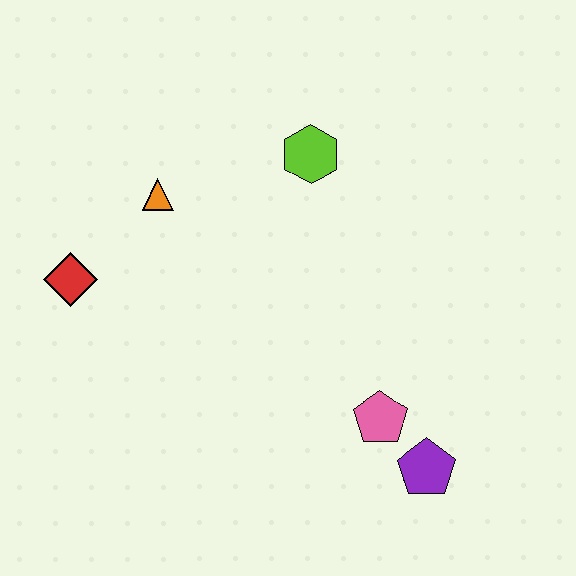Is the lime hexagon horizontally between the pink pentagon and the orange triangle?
Yes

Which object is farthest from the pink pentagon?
The red diamond is farthest from the pink pentagon.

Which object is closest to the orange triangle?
The red diamond is closest to the orange triangle.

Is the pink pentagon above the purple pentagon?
Yes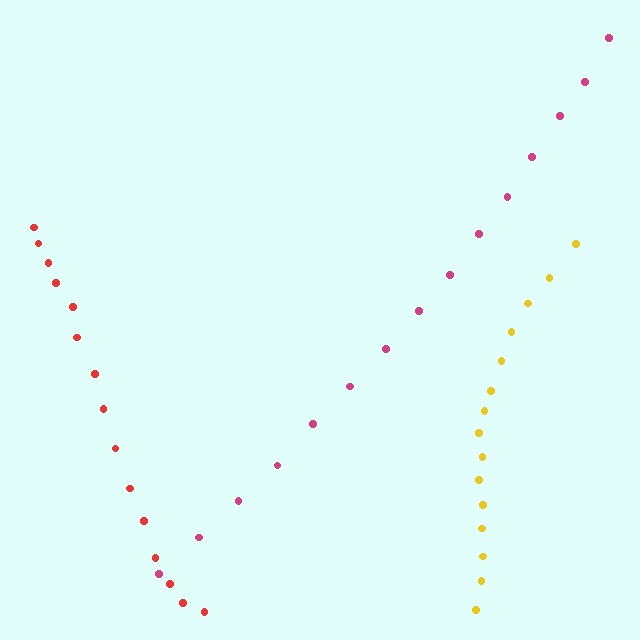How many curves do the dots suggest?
There are 3 distinct paths.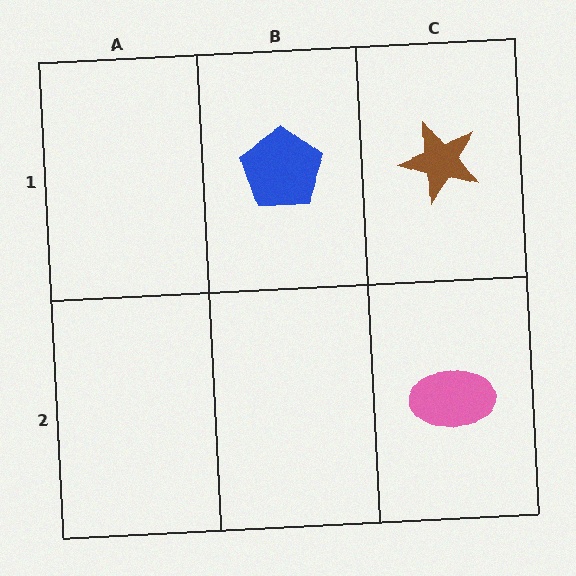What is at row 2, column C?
A pink ellipse.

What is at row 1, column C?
A brown star.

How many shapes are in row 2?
1 shape.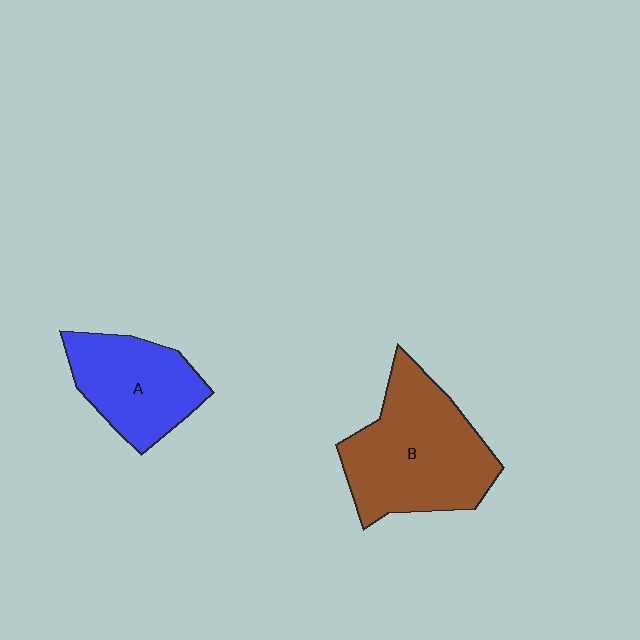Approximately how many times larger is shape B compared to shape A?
Approximately 1.5 times.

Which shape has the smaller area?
Shape A (blue).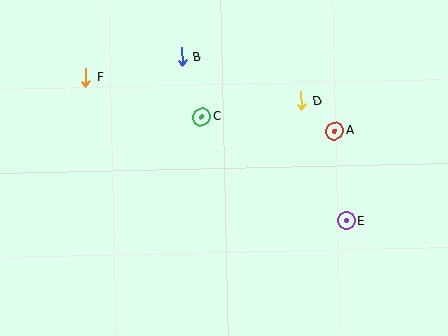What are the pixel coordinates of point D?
Point D is at (301, 101).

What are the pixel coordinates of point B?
Point B is at (182, 57).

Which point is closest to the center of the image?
Point C at (201, 117) is closest to the center.